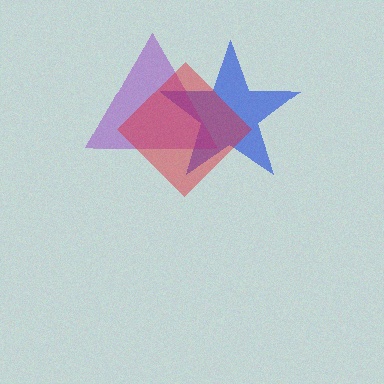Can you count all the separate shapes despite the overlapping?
Yes, there are 3 separate shapes.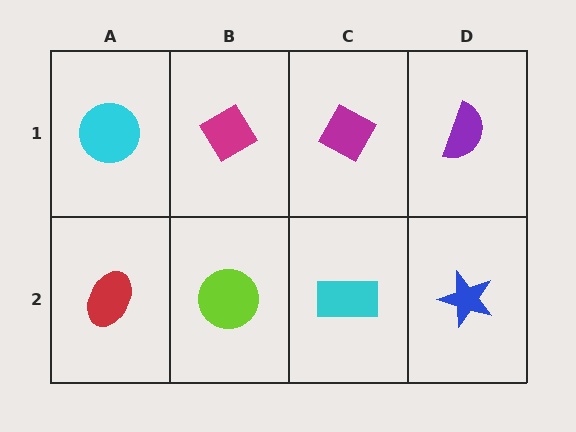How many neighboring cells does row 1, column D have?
2.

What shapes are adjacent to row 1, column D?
A blue star (row 2, column D), a magenta diamond (row 1, column C).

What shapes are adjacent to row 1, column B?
A lime circle (row 2, column B), a cyan circle (row 1, column A), a magenta diamond (row 1, column C).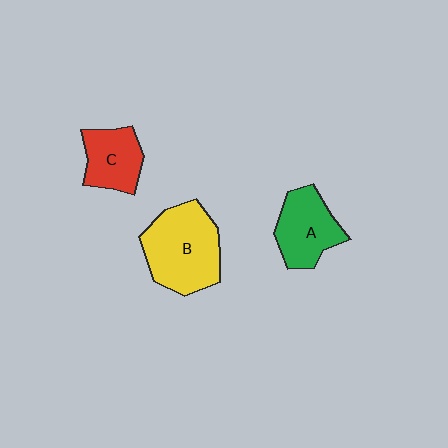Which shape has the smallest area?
Shape C (red).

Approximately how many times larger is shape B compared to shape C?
Approximately 1.7 times.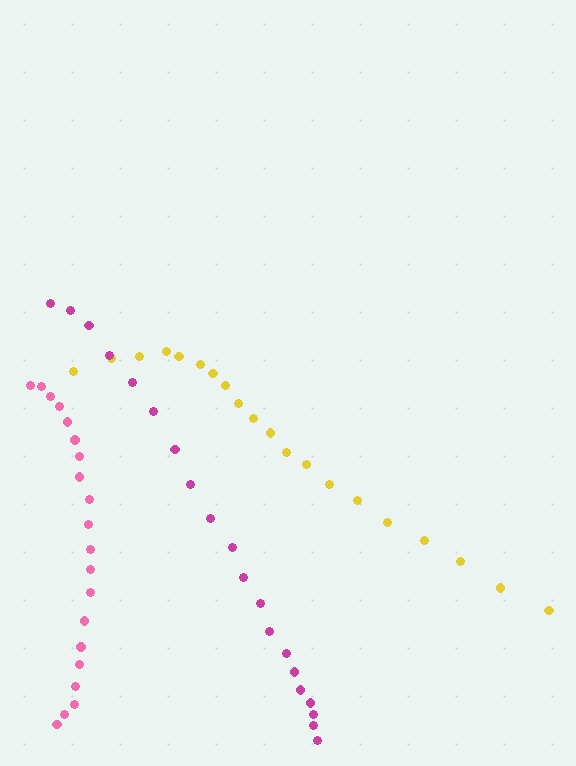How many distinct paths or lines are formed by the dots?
There are 3 distinct paths.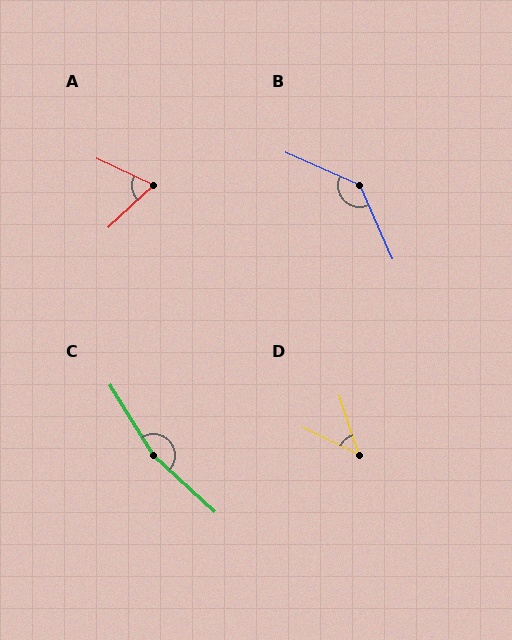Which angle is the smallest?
D, at approximately 46 degrees.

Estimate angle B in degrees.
Approximately 138 degrees.